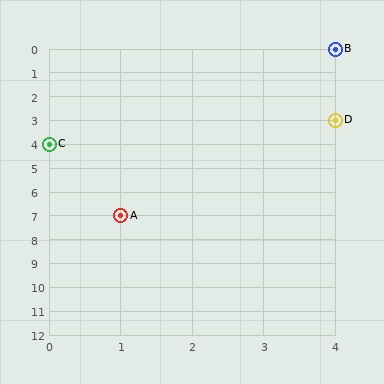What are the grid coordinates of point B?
Point B is at grid coordinates (4, 0).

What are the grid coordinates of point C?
Point C is at grid coordinates (0, 4).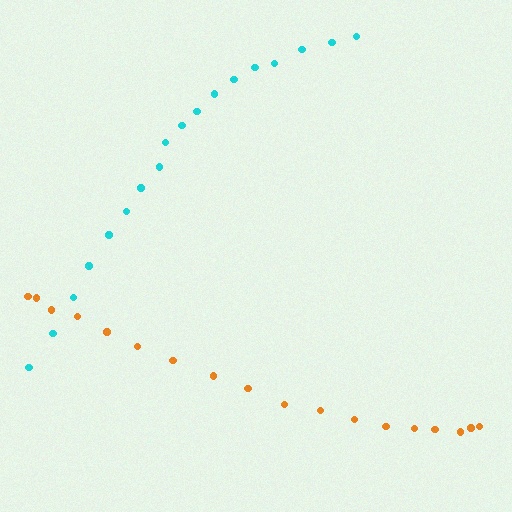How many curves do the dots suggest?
There are 2 distinct paths.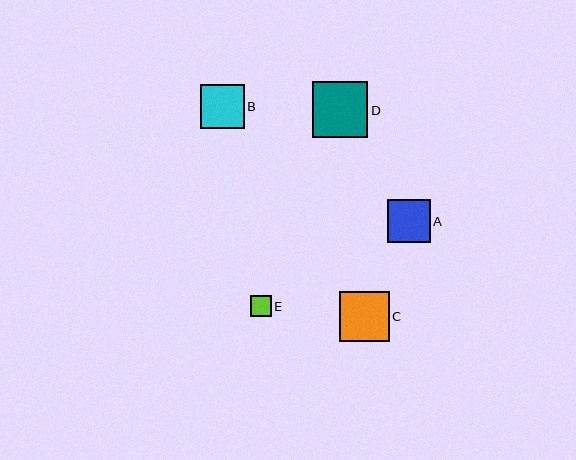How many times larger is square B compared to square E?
Square B is approximately 2.1 times the size of square E.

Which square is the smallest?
Square E is the smallest with a size of approximately 21 pixels.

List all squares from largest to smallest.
From largest to smallest: D, C, B, A, E.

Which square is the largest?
Square D is the largest with a size of approximately 55 pixels.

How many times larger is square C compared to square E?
Square C is approximately 2.4 times the size of square E.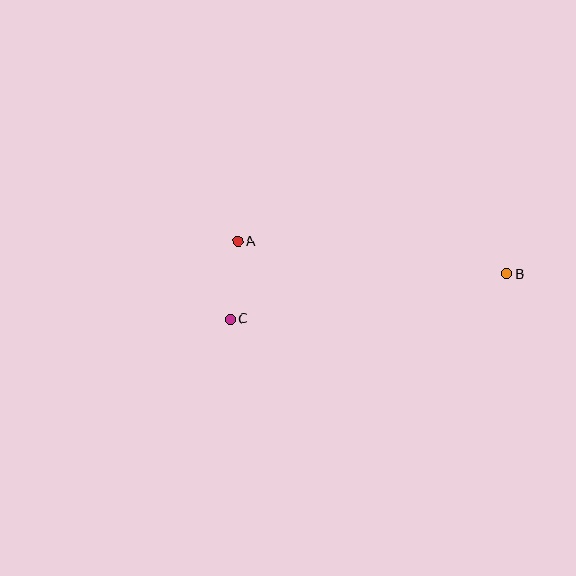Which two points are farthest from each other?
Points B and C are farthest from each other.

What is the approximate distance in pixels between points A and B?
The distance between A and B is approximately 271 pixels.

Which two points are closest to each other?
Points A and C are closest to each other.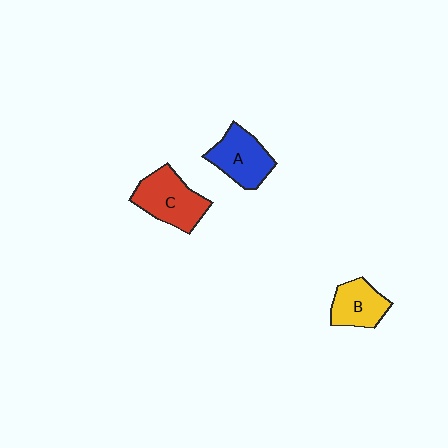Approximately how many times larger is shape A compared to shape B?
Approximately 1.2 times.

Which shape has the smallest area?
Shape B (yellow).